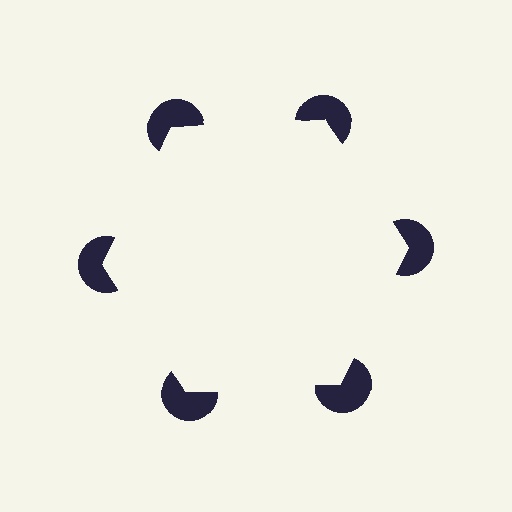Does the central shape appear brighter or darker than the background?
It typically appears slightly brighter than the background, even though no actual brightness change is drawn.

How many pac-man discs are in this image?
There are 6 — one at each vertex of the illusory hexagon.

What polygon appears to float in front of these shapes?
An illusory hexagon — its edges are inferred from the aligned wedge cuts in the pac-man discs, not physically drawn.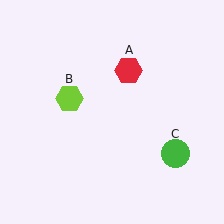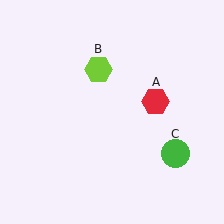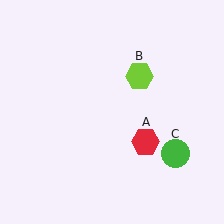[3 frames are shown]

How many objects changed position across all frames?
2 objects changed position: red hexagon (object A), lime hexagon (object B).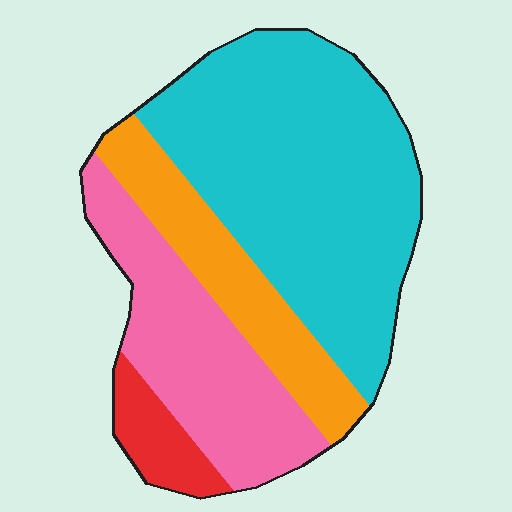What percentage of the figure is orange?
Orange takes up about one sixth (1/6) of the figure.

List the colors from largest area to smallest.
From largest to smallest: cyan, pink, orange, red.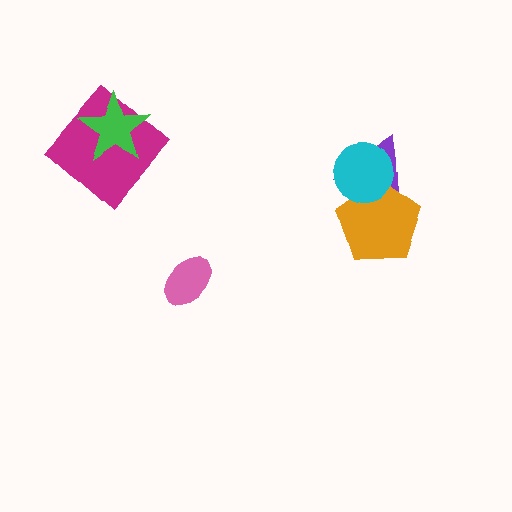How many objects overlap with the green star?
1 object overlaps with the green star.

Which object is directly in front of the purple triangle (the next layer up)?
The orange pentagon is directly in front of the purple triangle.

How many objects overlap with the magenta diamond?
1 object overlaps with the magenta diamond.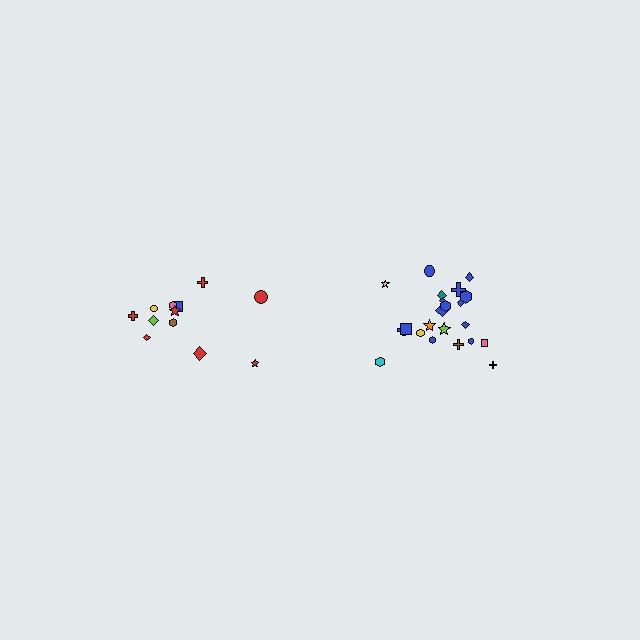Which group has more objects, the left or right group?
The right group.